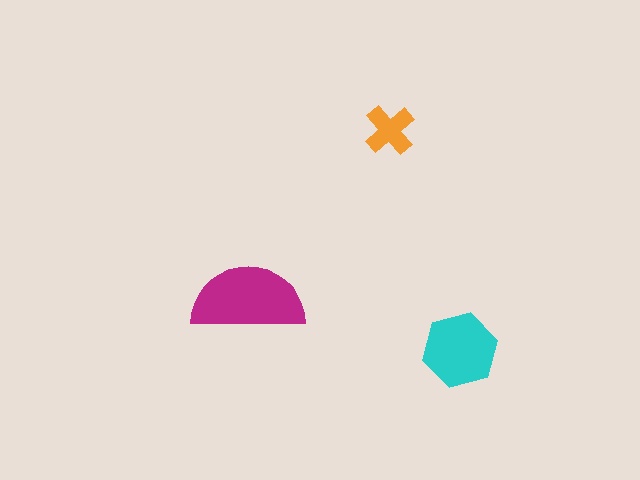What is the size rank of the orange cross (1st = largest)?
3rd.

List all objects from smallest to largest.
The orange cross, the cyan hexagon, the magenta semicircle.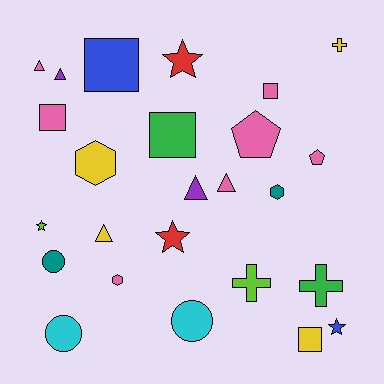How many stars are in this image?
There are 4 stars.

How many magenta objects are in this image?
There are no magenta objects.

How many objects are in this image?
There are 25 objects.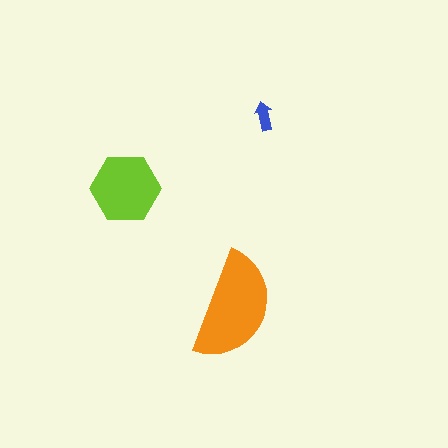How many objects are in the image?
There are 3 objects in the image.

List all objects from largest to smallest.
The orange semicircle, the lime hexagon, the blue arrow.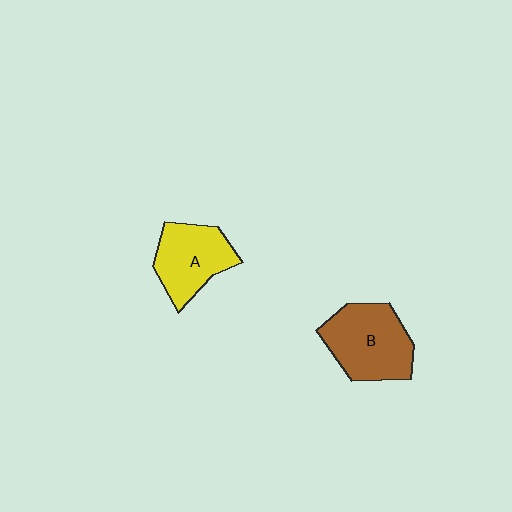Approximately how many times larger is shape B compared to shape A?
Approximately 1.2 times.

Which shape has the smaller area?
Shape A (yellow).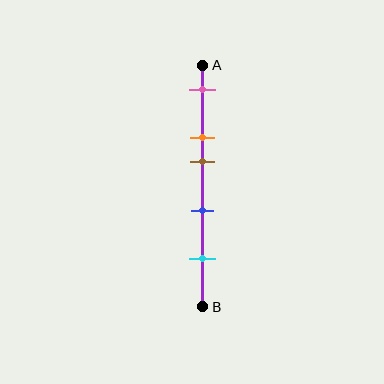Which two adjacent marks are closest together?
The orange and brown marks are the closest adjacent pair.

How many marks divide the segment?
There are 5 marks dividing the segment.